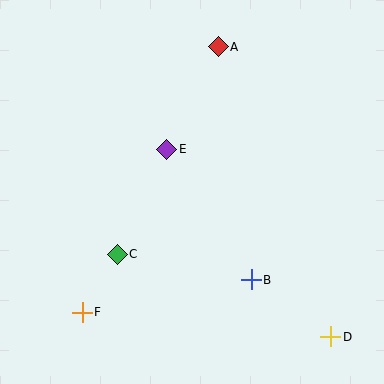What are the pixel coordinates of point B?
Point B is at (251, 280).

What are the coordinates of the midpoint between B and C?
The midpoint between B and C is at (184, 267).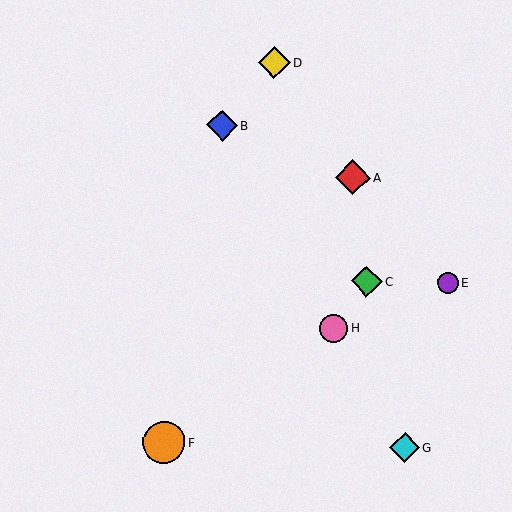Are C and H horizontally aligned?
No, C is at y≈281 and H is at y≈328.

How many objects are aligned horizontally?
2 objects (C, E) are aligned horizontally.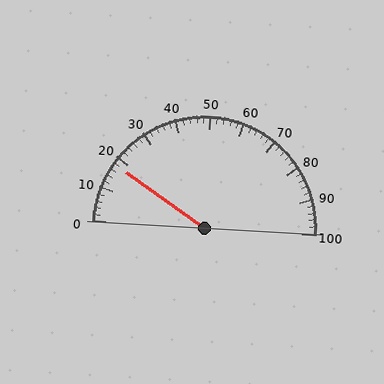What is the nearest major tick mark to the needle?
The nearest major tick mark is 20.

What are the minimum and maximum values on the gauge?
The gauge ranges from 0 to 100.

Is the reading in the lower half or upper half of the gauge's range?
The reading is in the lower half of the range (0 to 100).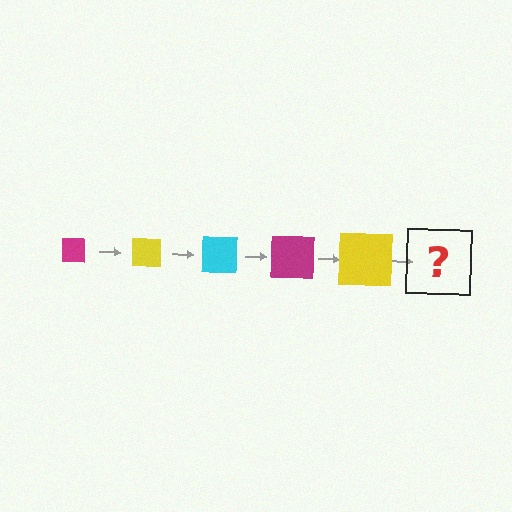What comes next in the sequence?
The next element should be a cyan square, larger than the previous one.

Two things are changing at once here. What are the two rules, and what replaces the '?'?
The two rules are that the square grows larger each step and the color cycles through magenta, yellow, and cyan. The '?' should be a cyan square, larger than the previous one.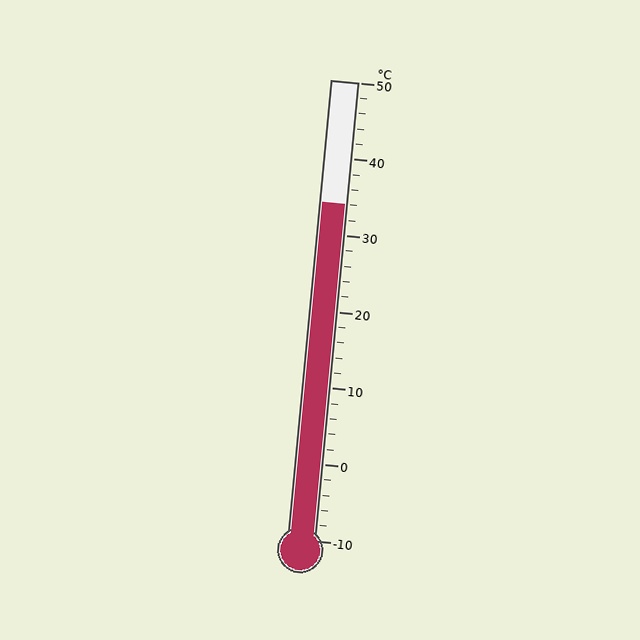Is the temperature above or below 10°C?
The temperature is above 10°C.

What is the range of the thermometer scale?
The thermometer scale ranges from -10°C to 50°C.